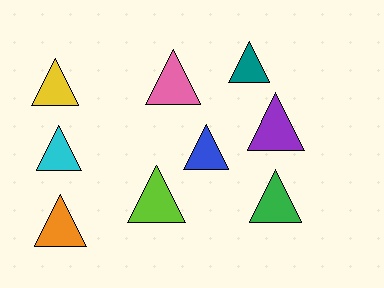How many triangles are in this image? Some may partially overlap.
There are 9 triangles.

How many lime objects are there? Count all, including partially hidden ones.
There is 1 lime object.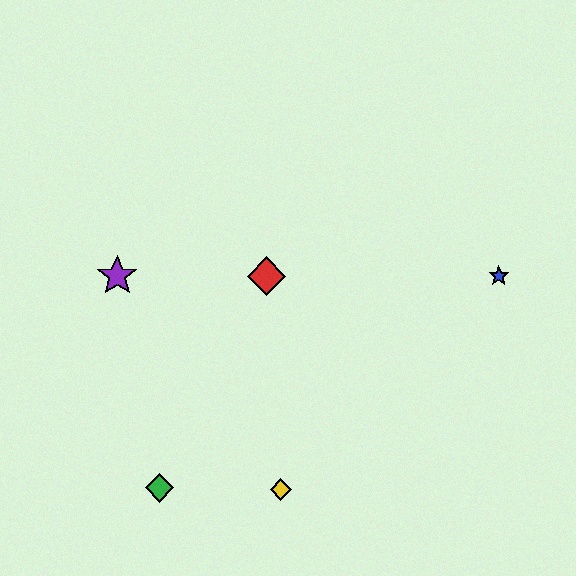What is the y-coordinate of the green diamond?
The green diamond is at y≈488.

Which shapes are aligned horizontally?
The red diamond, the blue star, the purple star are aligned horizontally.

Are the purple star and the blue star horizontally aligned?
Yes, both are at y≈276.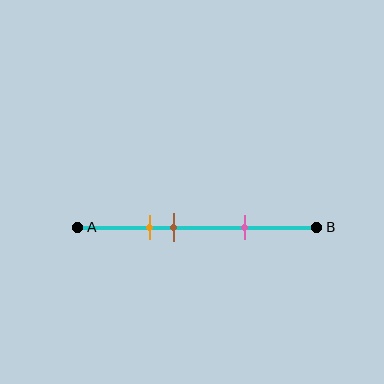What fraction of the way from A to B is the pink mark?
The pink mark is approximately 70% (0.7) of the way from A to B.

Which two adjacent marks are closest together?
The orange and brown marks are the closest adjacent pair.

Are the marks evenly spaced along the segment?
No, the marks are not evenly spaced.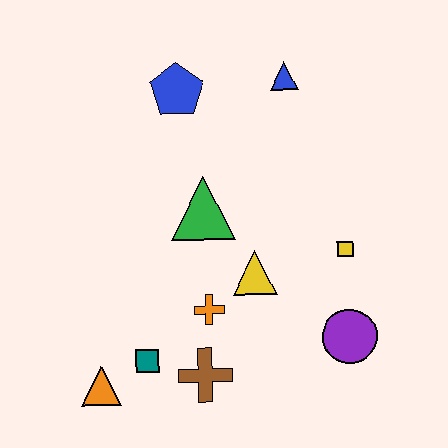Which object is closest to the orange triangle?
The teal square is closest to the orange triangle.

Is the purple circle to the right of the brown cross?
Yes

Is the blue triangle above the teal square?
Yes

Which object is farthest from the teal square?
The blue triangle is farthest from the teal square.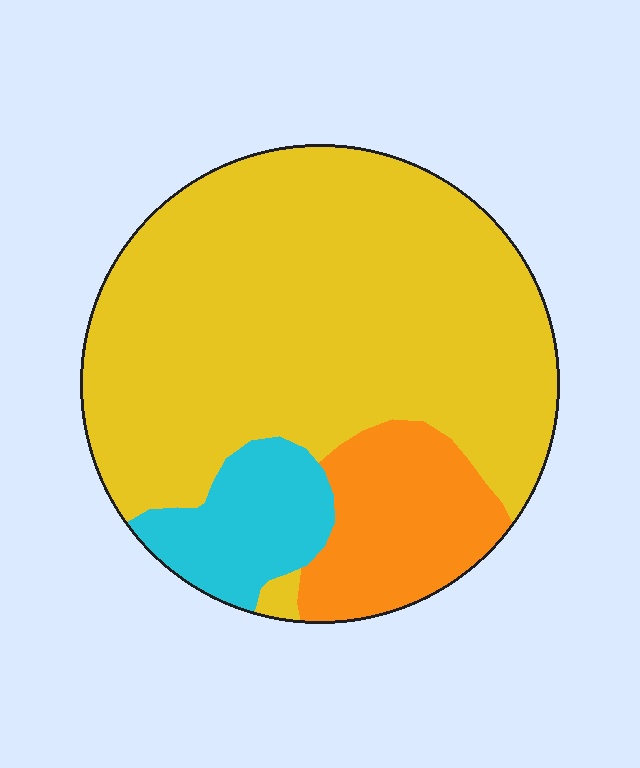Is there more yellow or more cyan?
Yellow.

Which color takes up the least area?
Cyan, at roughly 10%.